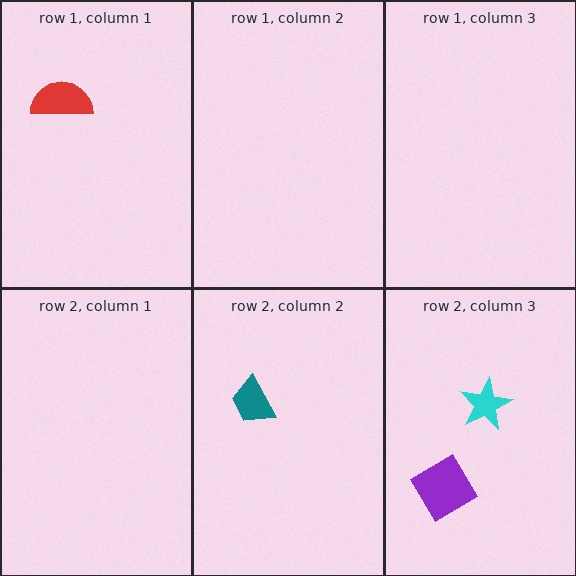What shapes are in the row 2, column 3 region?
The cyan star, the purple diamond.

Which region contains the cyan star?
The row 2, column 3 region.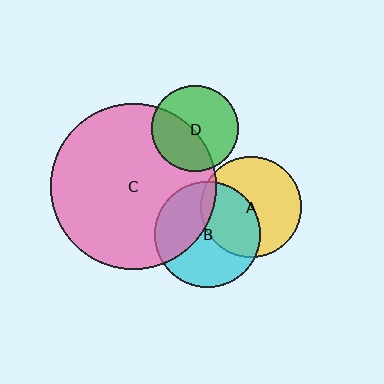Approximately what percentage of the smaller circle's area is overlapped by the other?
Approximately 45%.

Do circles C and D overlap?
Yes.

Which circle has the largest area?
Circle C (pink).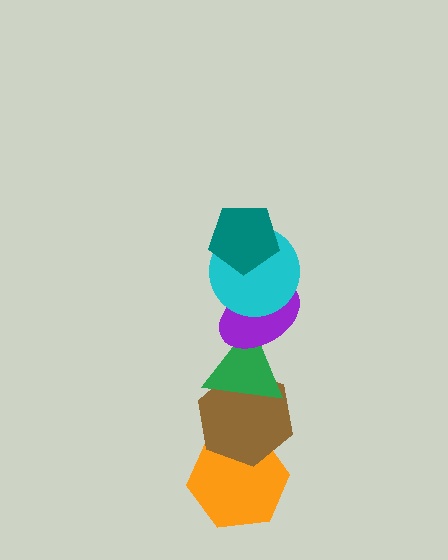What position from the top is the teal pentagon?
The teal pentagon is 1st from the top.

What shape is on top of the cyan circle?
The teal pentagon is on top of the cyan circle.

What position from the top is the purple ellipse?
The purple ellipse is 3rd from the top.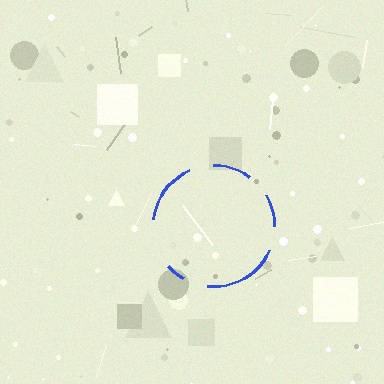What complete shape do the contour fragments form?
The contour fragments form a circle.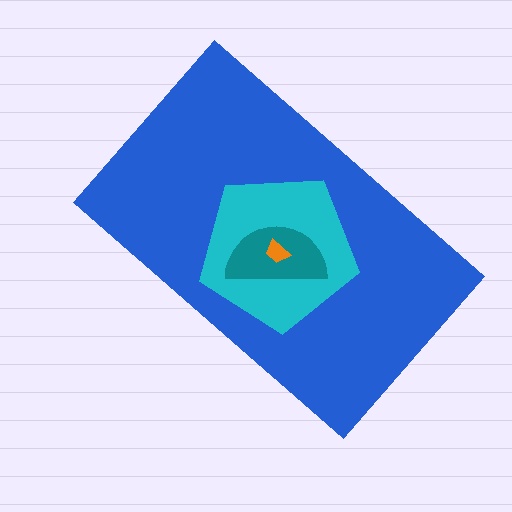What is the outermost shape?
The blue rectangle.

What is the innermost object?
The orange trapezoid.